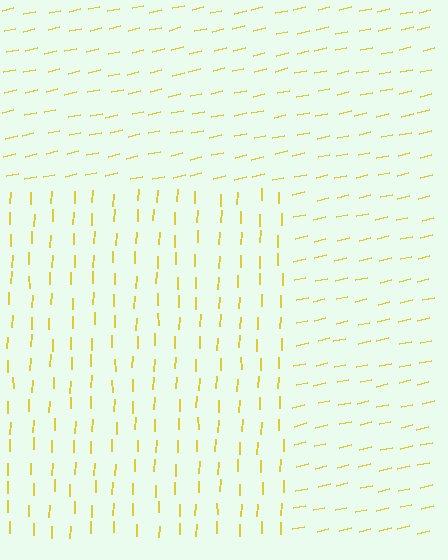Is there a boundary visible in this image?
Yes, there is a texture boundary formed by a change in line orientation.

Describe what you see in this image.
The image is filled with small yellow line segments. A rectangle region in the image has lines oriented differently from the surrounding lines, creating a visible texture boundary.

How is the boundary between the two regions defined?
The boundary is defined purely by a change in line orientation (approximately 75 degrees difference). All lines are the same color and thickness.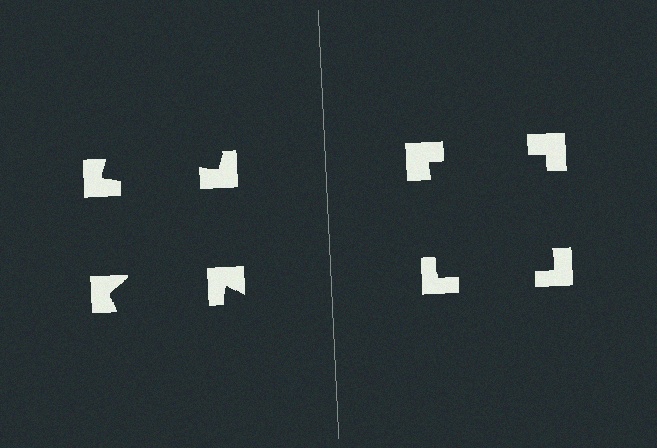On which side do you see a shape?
An illusory square appears on the right side. On the left side the wedge cuts are rotated, so no coherent shape forms.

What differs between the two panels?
The notched squares are positioned identically on both sides; only the wedge orientations differ. On the right they align to a square; on the left they are misaligned.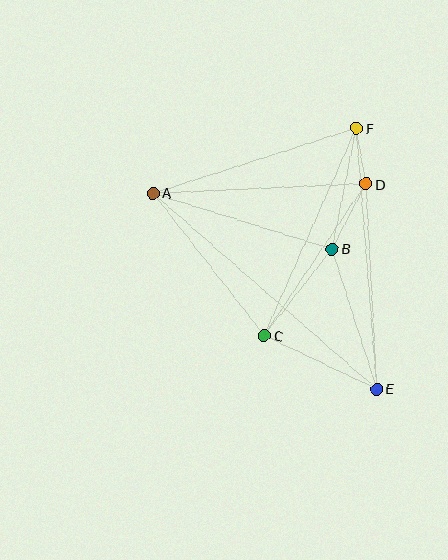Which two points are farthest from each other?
Points A and E are farthest from each other.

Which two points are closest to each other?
Points D and F are closest to each other.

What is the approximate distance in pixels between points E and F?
The distance between E and F is approximately 261 pixels.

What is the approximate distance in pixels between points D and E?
The distance between D and E is approximately 205 pixels.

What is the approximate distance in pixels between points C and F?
The distance between C and F is approximately 227 pixels.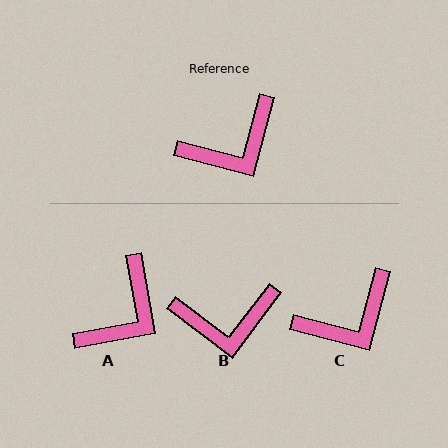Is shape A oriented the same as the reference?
No, it is off by about 25 degrees.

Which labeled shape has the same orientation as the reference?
C.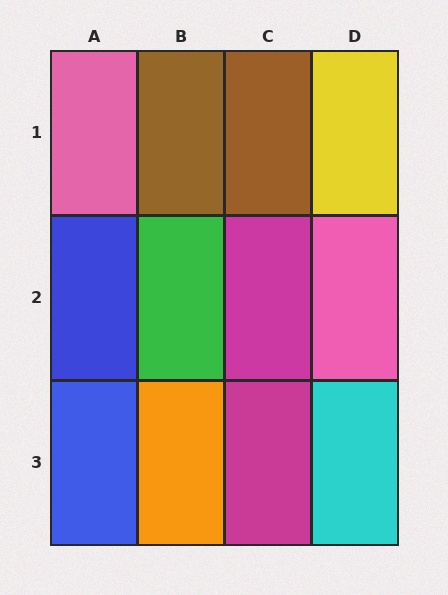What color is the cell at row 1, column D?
Yellow.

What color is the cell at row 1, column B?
Brown.